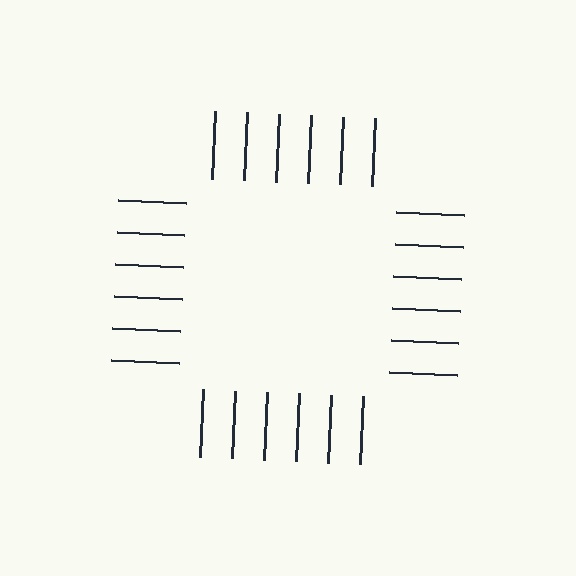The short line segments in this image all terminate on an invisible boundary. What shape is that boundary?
An illusory square — the line segments terminate on its edges but no continuous stroke is drawn.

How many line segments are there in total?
24 — 6 along each of the 4 edges.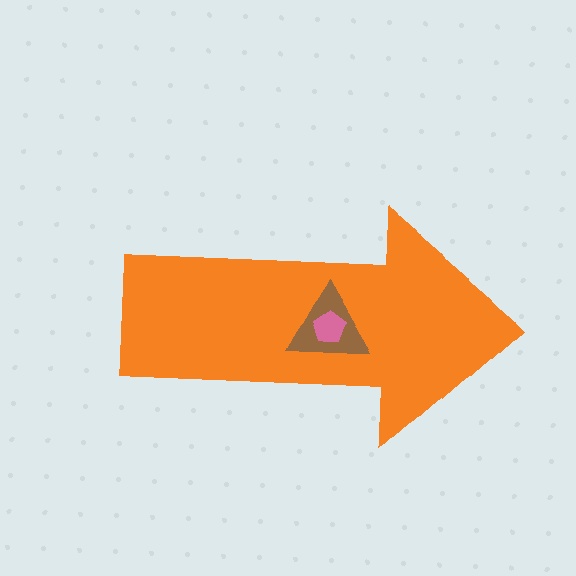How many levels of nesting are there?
3.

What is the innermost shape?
The pink pentagon.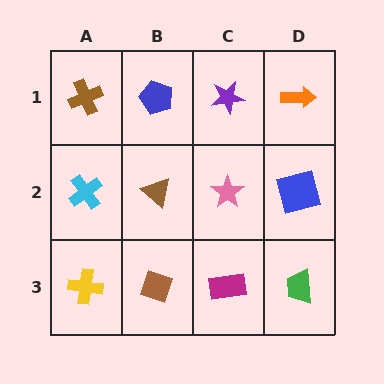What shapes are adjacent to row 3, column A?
A cyan cross (row 2, column A), a brown diamond (row 3, column B).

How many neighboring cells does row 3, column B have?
3.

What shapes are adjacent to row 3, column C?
A pink star (row 2, column C), a brown diamond (row 3, column B), a green trapezoid (row 3, column D).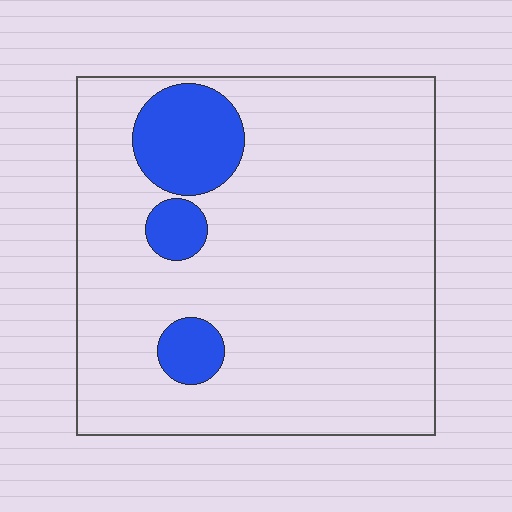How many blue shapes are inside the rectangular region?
3.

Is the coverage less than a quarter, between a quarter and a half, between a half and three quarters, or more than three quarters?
Less than a quarter.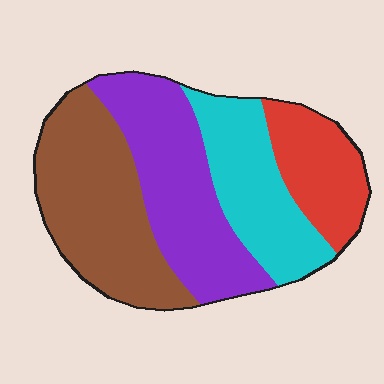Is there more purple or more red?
Purple.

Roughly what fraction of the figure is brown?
Brown covers about 30% of the figure.